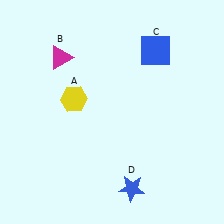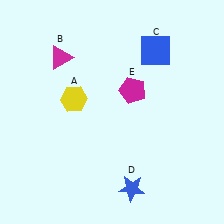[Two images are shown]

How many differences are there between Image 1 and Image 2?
There is 1 difference between the two images.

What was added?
A magenta pentagon (E) was added in Image 2.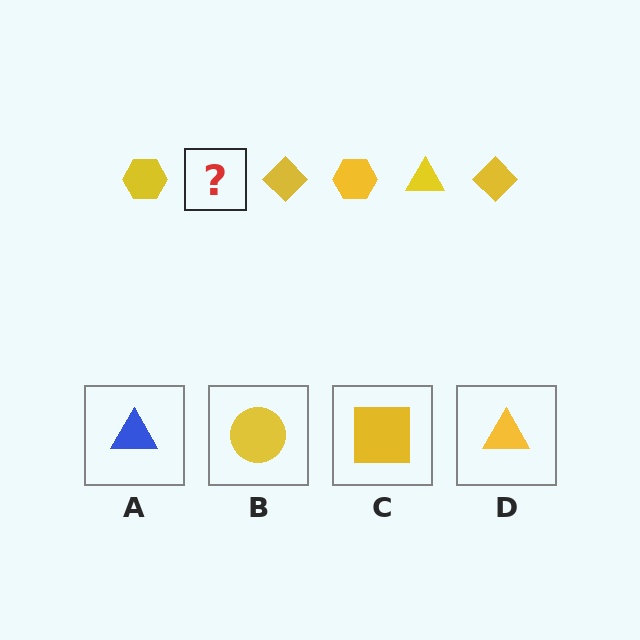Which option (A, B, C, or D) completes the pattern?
D.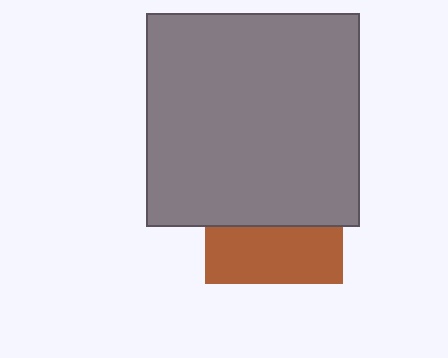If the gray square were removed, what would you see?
You would see the complete brown square.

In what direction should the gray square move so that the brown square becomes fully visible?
The gray square should move up. That is the shortest direction to clear the overlap and leave the brown square fully visible.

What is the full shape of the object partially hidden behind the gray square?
The partially hidden object is a brown square.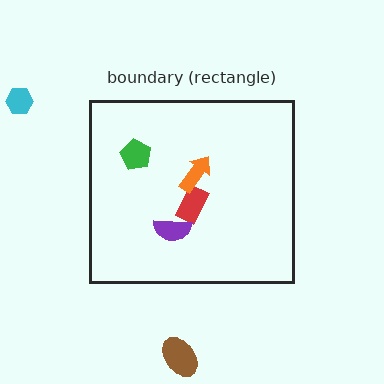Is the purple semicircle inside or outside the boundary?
Inside.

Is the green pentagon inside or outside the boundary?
Inside.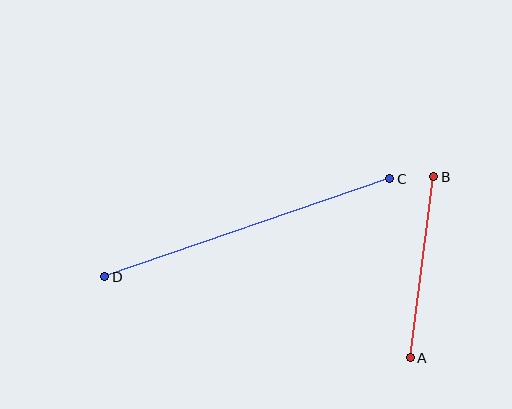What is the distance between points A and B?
The distance is approximately 182 pixels.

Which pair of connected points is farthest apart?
Points C and D are farthest apart.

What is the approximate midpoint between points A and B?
The midpoint is at approximately (422, 267) pixels.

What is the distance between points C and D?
The distance is approximately 301 pixels.